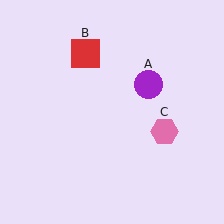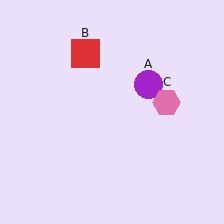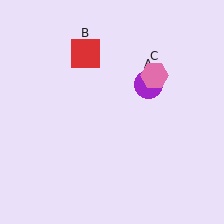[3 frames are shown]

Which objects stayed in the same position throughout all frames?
Purple circle (object A) and red square (object B) remained stationary.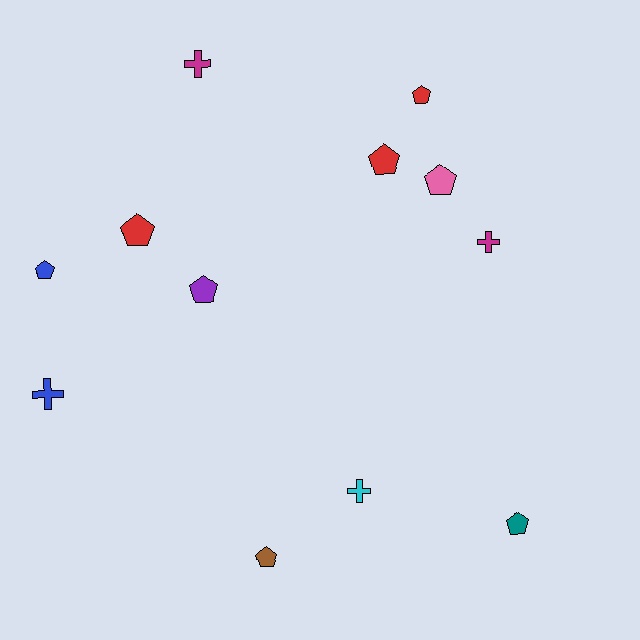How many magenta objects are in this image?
There are 2 magenta objects.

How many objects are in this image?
There are 12 objects.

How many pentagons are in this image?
There are 8 pentagons.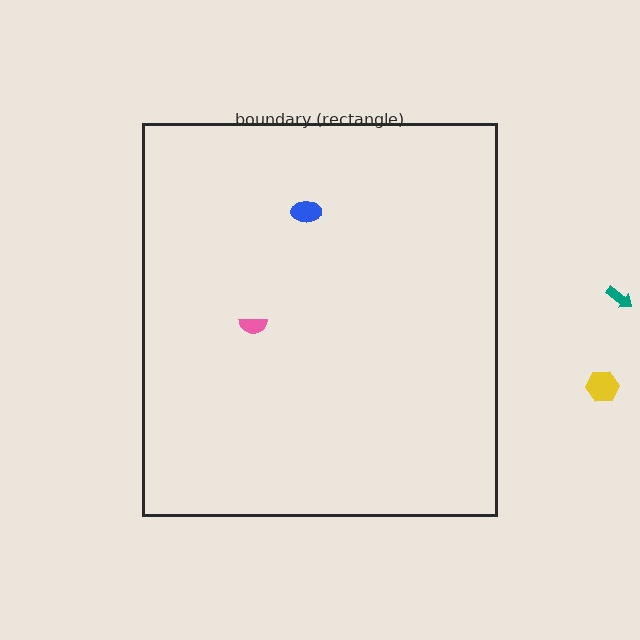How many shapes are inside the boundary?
2 inside, 2 outside.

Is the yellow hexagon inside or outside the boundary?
Outside.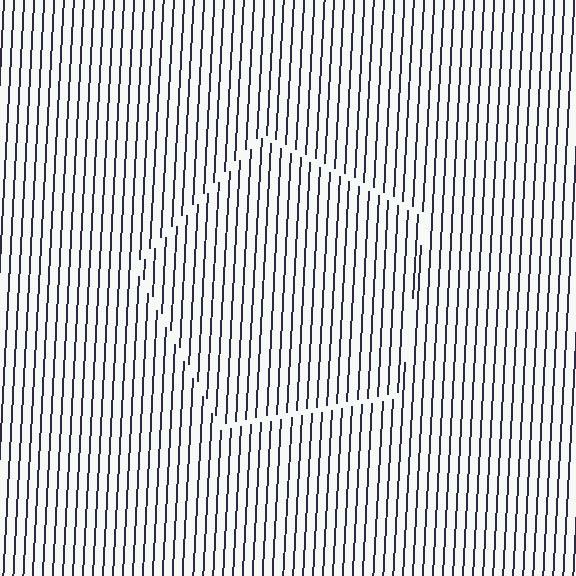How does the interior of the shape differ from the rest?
The interior of the shape contains the same grating, shifted by half a period — the contour is defined by the phase discontinuity where line-ends from the inner and outer gratings abut.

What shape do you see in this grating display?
An illusory pentagon. The interior of the shape contains the same grating, shifted by half a period — the contour is defined by the phase discontinuity where line-ends from the inner and outer gratings abut.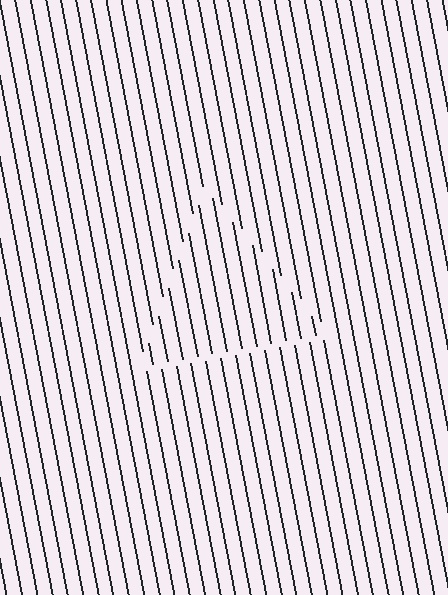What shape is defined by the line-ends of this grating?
An illusory triangle. The interior of the shape contains the same grating, shifted by half a period — the contour is defined by the phase discontinuity where line-ends from the inner and outer gratings abut.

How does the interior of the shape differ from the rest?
The interior of the shape contains the same grating, shifted by half a period — the contour is defined by the phase discontinuity where line-ends from the inner and outer gratings abut.